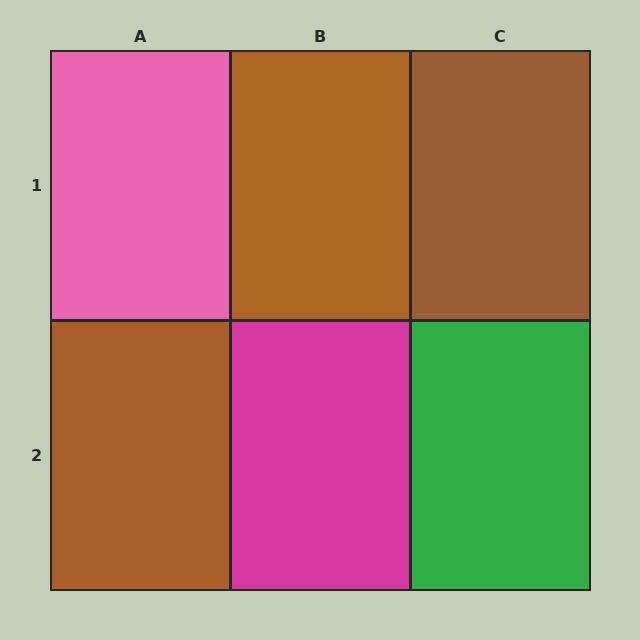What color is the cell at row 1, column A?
Pink.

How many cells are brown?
3 cells are brown.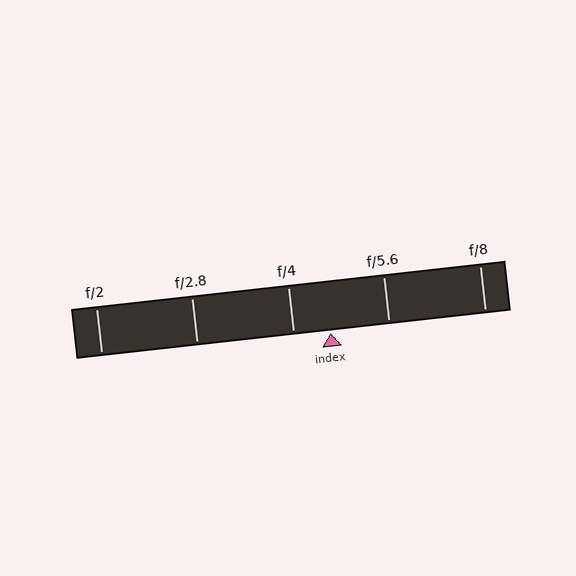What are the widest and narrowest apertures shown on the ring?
The widest aperture shown is f/2 and the narrowest is f/8.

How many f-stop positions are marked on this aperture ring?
There are 5 f-stop positions marked.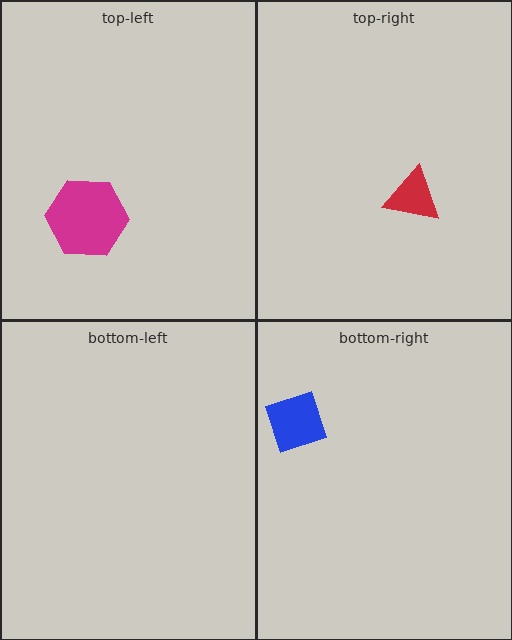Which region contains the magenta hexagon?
The top-left region.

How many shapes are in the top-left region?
1.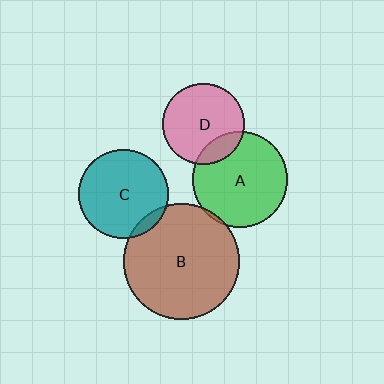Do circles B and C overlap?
Yes.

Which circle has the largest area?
Circle B (brown).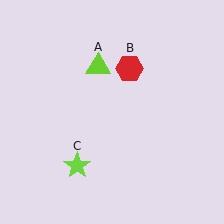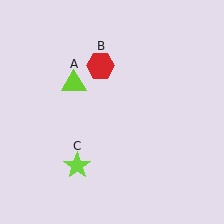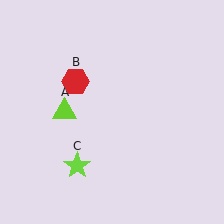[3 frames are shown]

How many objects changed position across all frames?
2 objects changed position: lime triangle (object A), red hexagon (object B).